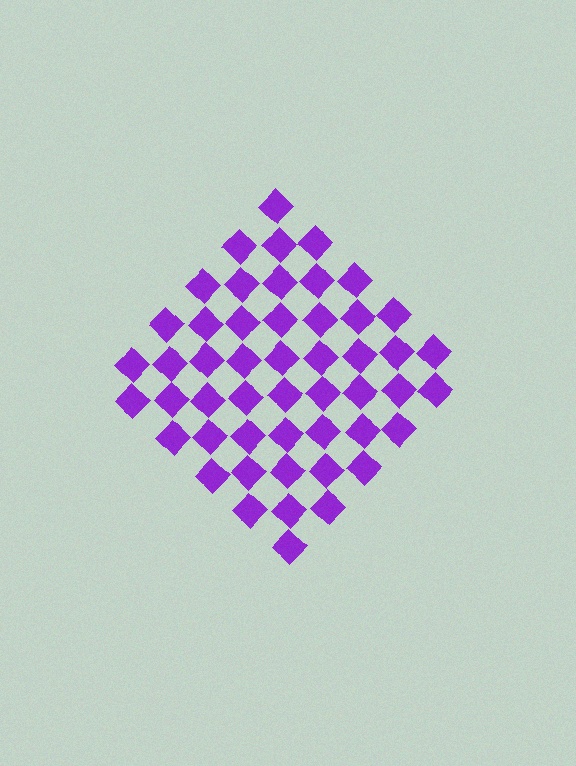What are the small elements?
The small elements are diamonds.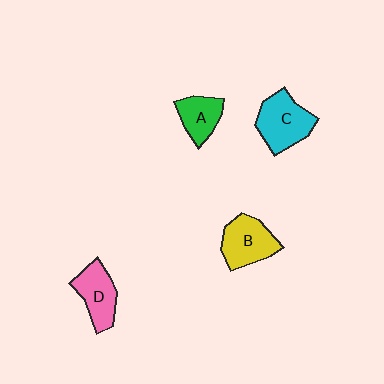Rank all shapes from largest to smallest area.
From largest to smallest: C (cyan), B (yellow), D (pink), A (green).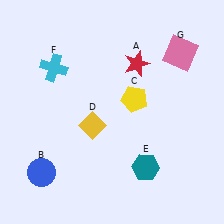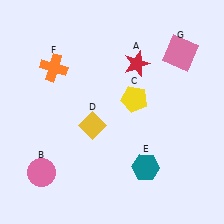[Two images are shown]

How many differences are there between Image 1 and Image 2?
There are 2 differences between the two images.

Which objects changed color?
B changed from blue to pink. F changed from cyan to orange.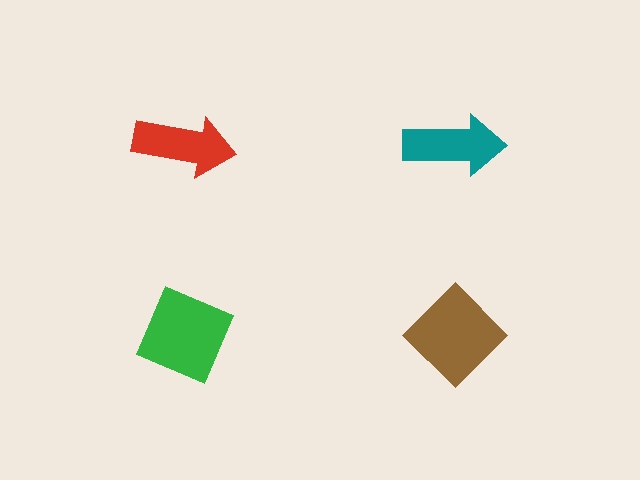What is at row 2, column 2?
A brown diamond.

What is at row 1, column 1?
A red arrow.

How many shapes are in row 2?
2 shapes.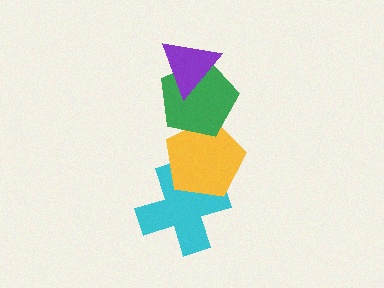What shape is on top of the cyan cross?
The yellow pentagon is on top of the cyan cross.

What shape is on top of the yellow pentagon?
The green pentagon is on top of the yellow pentagon.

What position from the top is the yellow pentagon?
The yellow pentagon is 3rd from the top.